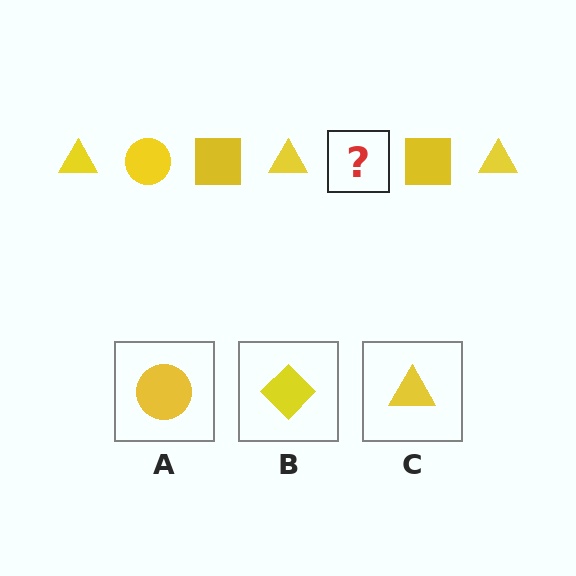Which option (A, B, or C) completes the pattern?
A.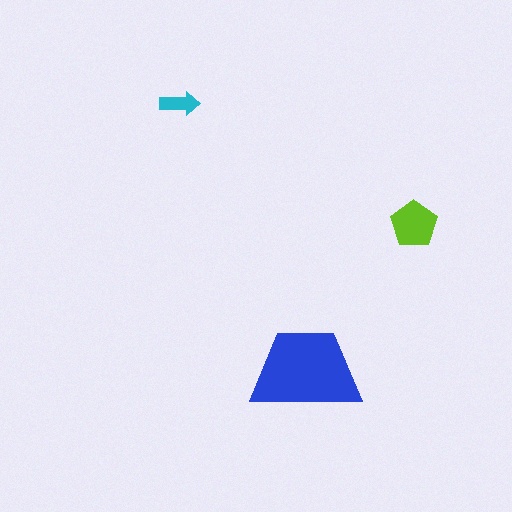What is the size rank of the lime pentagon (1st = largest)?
2nd.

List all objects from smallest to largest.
The cyan arrow, the lime pentagon, the blue trapezoid.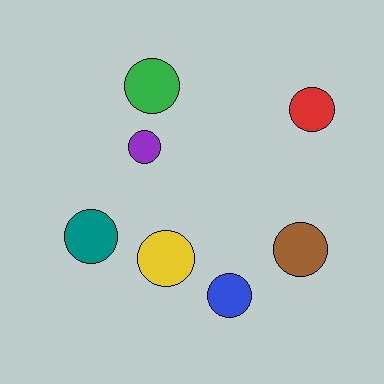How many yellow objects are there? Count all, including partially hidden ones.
There is 1 yellow object.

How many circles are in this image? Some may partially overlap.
There are 7 circles.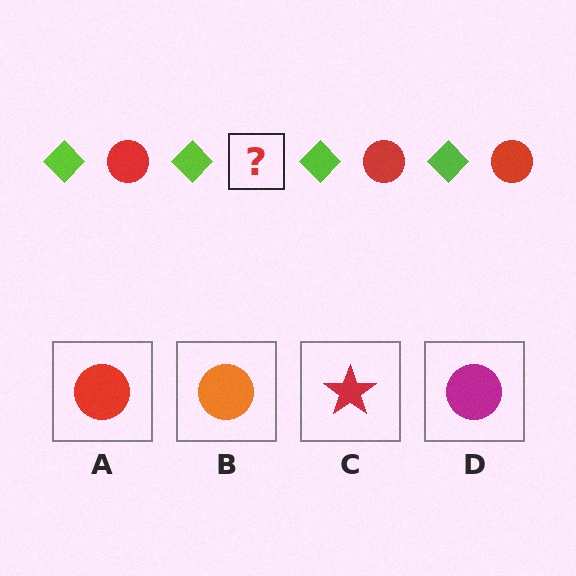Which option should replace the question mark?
Option A.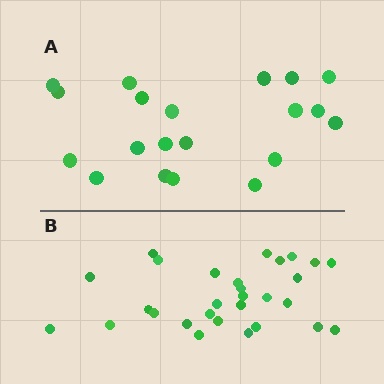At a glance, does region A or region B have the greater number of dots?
Region B (the bottom region) has more dots.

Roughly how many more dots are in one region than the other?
Region B has roughly 8 or so more dots than region A.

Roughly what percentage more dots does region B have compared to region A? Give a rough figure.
About 45% more.